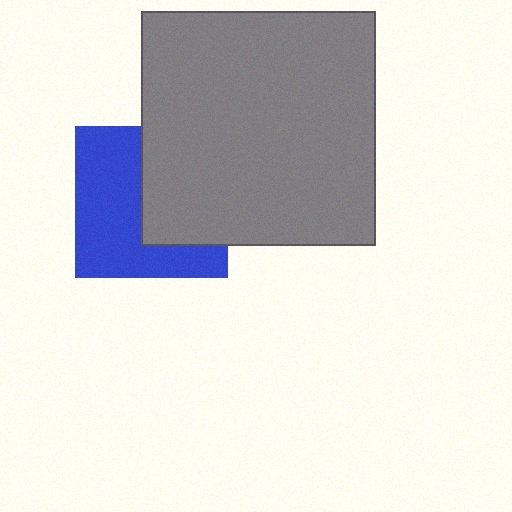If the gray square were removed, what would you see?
You would see the complete blue square.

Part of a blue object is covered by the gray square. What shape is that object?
It is a square.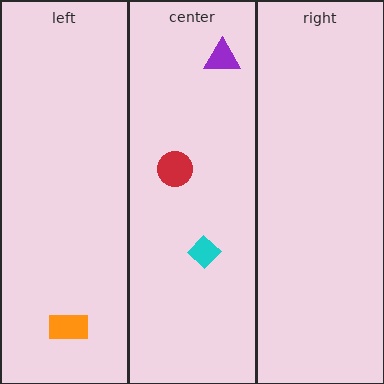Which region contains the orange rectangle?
The left region.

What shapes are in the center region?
The purple triangle, the cyan diamond, the red circle.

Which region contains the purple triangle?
The center region.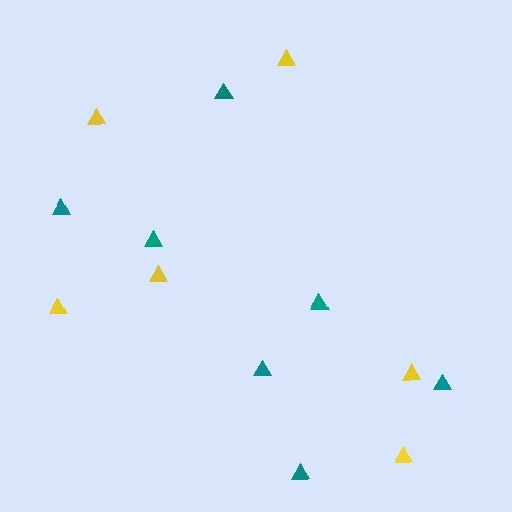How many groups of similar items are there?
There are 2 groups: one group of teal triangles (7) and one group of yellow triangles (6).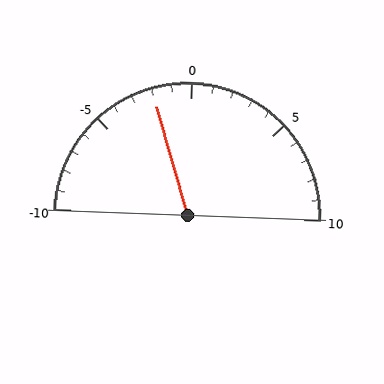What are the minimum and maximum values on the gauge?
The gauge ranges from -10 to 10.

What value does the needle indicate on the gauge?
The needle indicates approximately -2.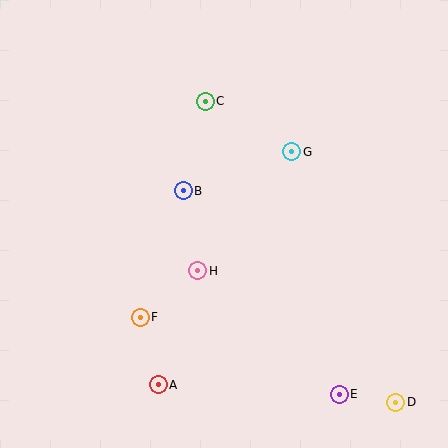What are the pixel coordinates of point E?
Point E is at (339, 394).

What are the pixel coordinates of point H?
Point H is at (198, 271).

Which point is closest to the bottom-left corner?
Point A is closest to the bottom-left corner.